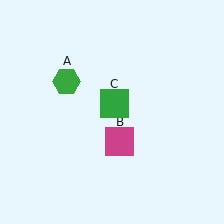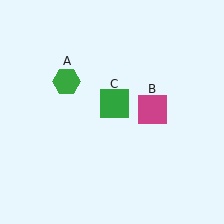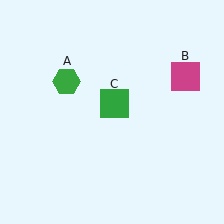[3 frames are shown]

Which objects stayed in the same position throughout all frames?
Green hexagon (object A) and green square (object C) remained stationary.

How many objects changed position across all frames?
1 object changed position: magenta square (object B).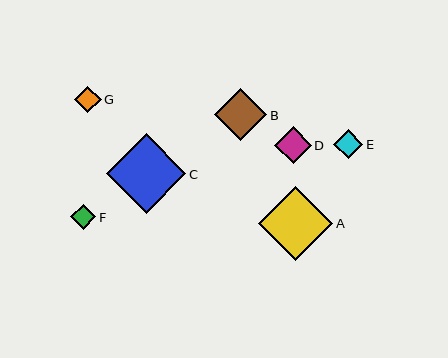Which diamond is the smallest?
Diamond F is the smallest with a size of approximately 25 pixels.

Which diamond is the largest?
Diamond C is the largest with a size of approximately 80 pixels.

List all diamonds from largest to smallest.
From largest to smallest: C, A, B, D, E, G, F.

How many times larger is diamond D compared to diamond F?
Diamond D is approximately 1.4 times the size of diamond F.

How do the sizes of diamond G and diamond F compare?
Diamond G and diamond F are approximately the same size.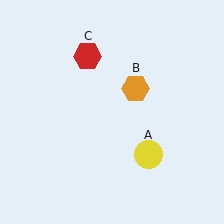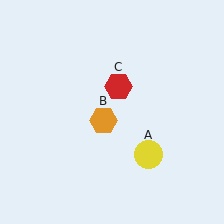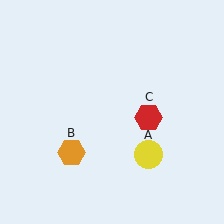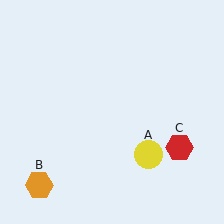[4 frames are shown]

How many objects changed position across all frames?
2 objects changed position: orange hexagon (object B), red hexagon (object C).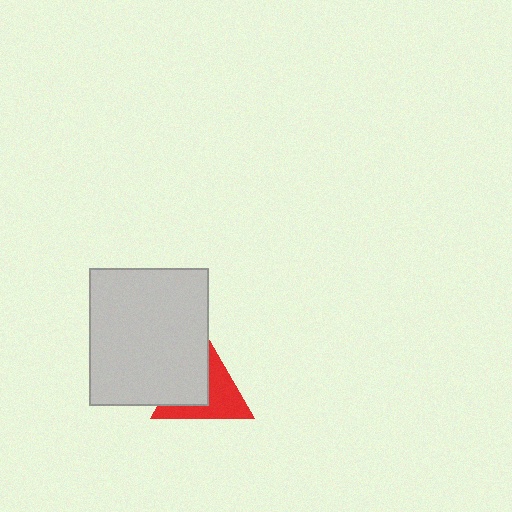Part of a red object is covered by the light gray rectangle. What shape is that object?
It is a triangle.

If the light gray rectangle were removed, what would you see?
You would see the complete red triangle.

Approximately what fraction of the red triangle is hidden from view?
Roughly 46% of the red triangle is hidden behind the light gray rectangle.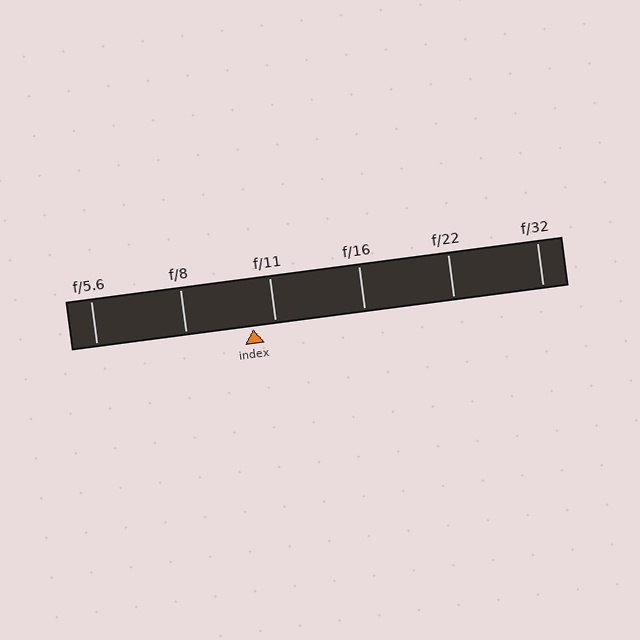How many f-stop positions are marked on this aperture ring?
There are 6 f-stop positions marked.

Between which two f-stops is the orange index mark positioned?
The index mark is between f/8 and f/11.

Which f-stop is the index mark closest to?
The index mark is closest to f/11.